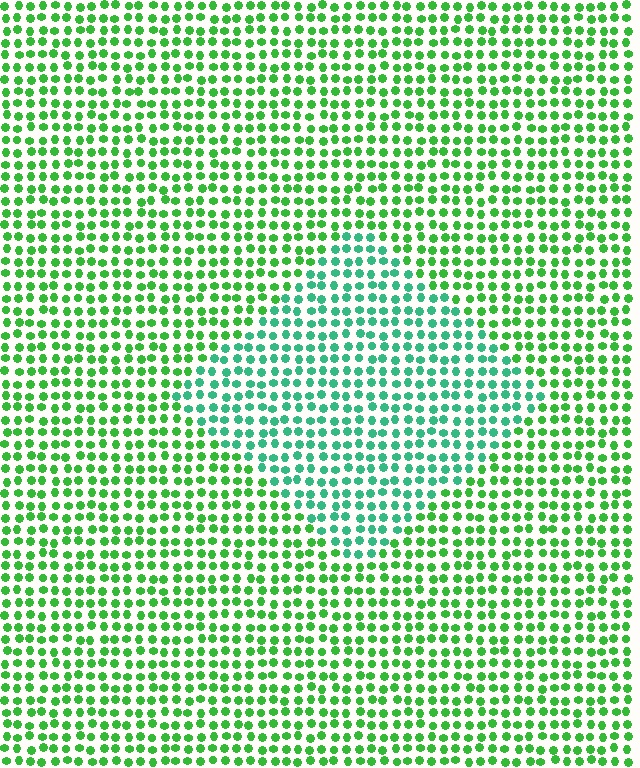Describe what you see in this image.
The image is filled with small green elements in a uniform arrangement. A diamond-shaped region is visible where the elements are tinted to a slightly different hue, forming a subtle color boundary.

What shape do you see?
I see a diamond.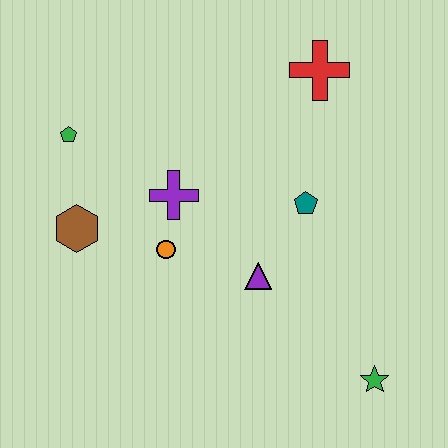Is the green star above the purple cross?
No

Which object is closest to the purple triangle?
The teal pentagon is closest to the purple triangle.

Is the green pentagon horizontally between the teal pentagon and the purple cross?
No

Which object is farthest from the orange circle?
The green star is farthest from the orange circle.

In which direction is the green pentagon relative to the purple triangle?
The green pentagon is to the left of the purple triangle.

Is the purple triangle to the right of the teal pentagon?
No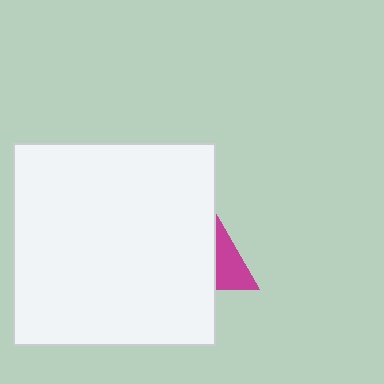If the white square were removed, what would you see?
You would see the complete magenta triangle.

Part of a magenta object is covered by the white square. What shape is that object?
It is a triangle.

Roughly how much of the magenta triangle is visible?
A small part of it is visible (roughly 33%).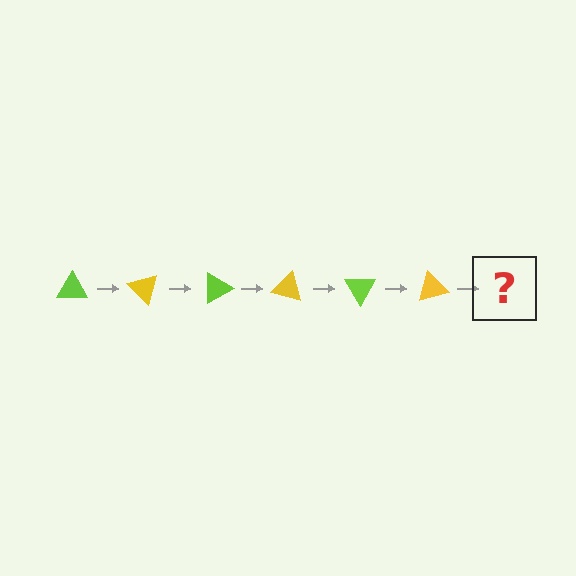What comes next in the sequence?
The next element should be a lime triangle, rotated 270 degrees from the start.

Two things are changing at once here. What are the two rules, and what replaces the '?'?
The two rules are that it rotates 45 degrees each step and the color cycles through lime and yellow. The '?' should be a lime triangle, rotated 270 degrees from the start.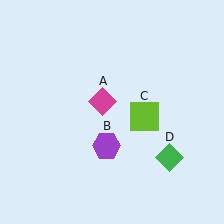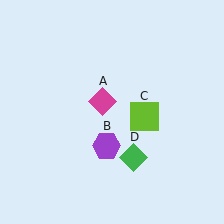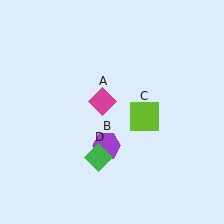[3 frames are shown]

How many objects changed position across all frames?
1 object changed position: green diamond (object D).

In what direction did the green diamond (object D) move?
The green diamond (object D) moved left.